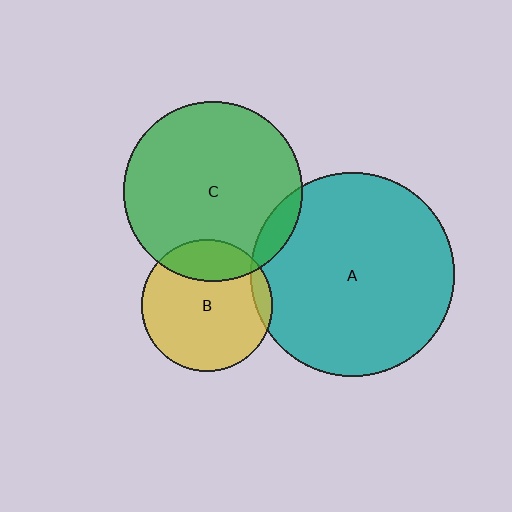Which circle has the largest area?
Circle A (teal).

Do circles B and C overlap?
Yes.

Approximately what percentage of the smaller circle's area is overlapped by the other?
Approximately 20%.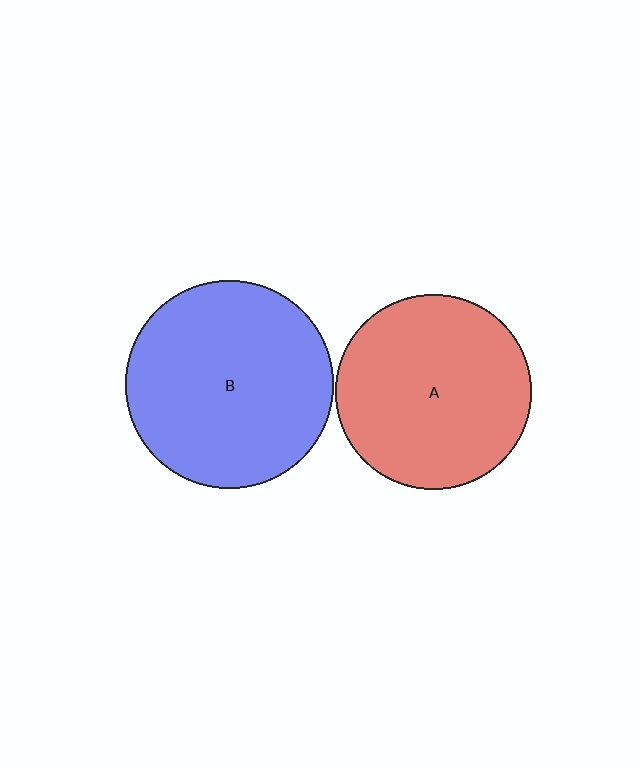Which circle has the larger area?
Circle B (blue).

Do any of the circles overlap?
No, none of the circles overlap.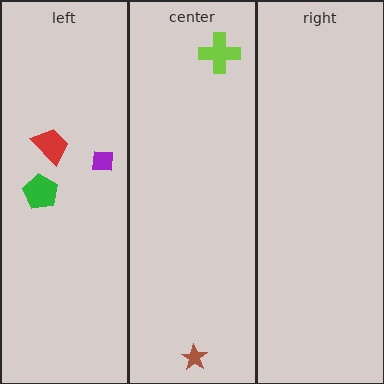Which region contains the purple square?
The left region.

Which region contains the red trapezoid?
The left region.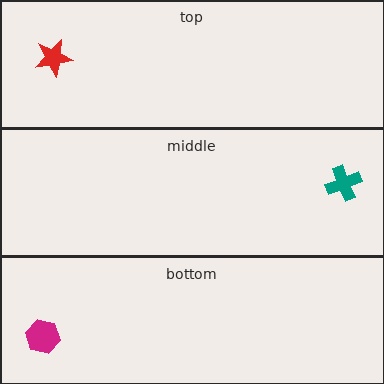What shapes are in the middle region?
The teal cross.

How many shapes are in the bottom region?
1.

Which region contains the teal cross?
The middle region.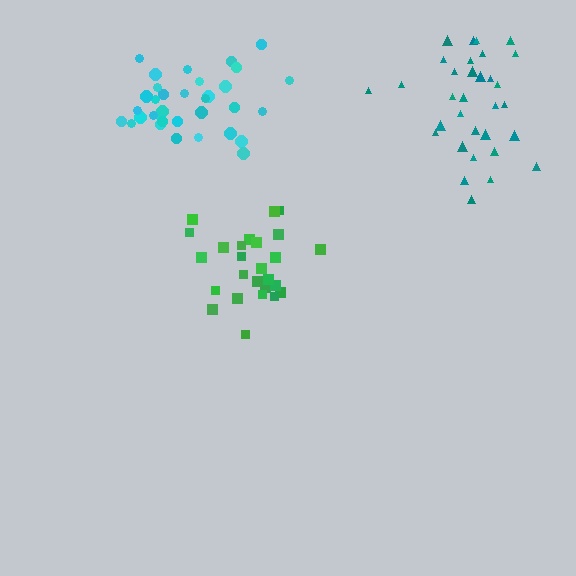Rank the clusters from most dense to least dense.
cyan, green, teal.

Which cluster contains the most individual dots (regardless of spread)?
Cyan (34).